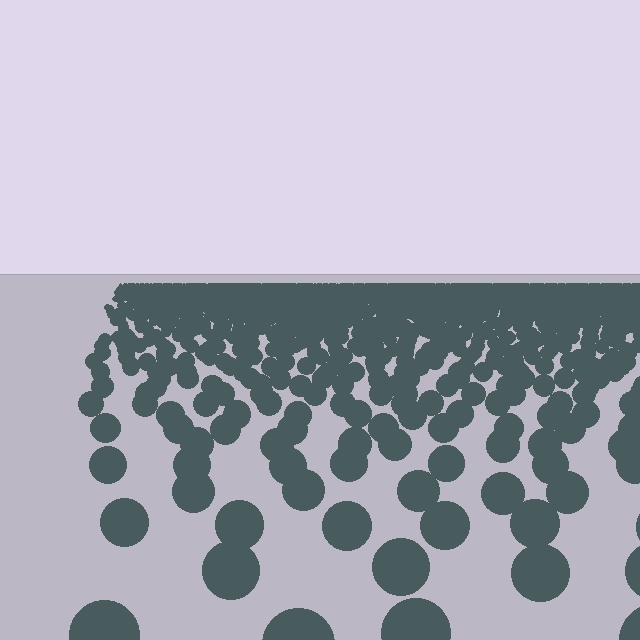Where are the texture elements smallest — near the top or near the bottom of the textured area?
Near the top.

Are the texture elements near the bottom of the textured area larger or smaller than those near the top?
Larger. Near the bottom, elements are closer to the viewer and appear at a bigger on-screen size.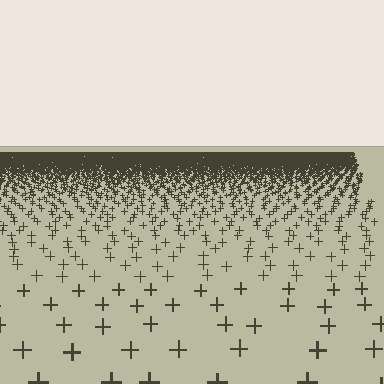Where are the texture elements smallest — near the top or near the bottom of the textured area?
Near the top.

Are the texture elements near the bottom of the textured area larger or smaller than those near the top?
Larger. Near the bottom, elements are closer to the viewer and appear at a bigger on-screen size.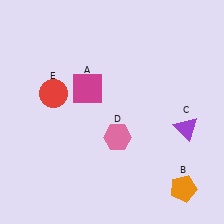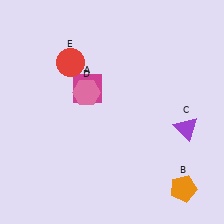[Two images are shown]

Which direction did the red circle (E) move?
The red circle (E) moved up.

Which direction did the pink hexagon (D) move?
The pink hexagon (D) moved up.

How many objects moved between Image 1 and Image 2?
2 objects moved between the two images.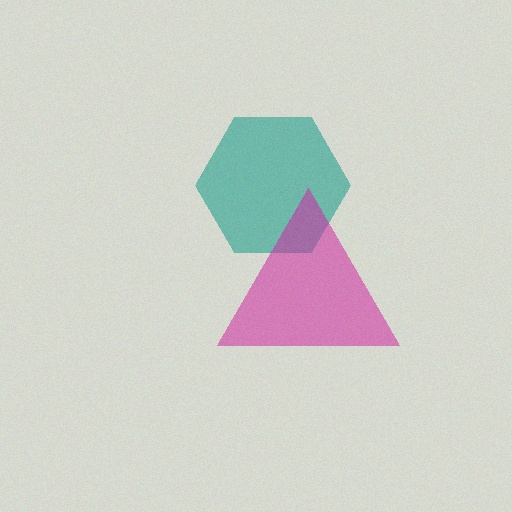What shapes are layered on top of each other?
The layered shapes are: a teal hexagon, a magenta triangle.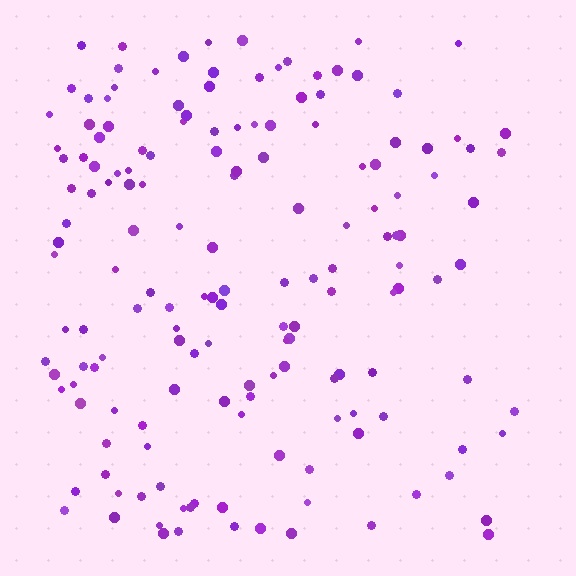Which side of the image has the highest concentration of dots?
The left.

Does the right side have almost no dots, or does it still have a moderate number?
Still a moderate number, just noticeably fewer than the left.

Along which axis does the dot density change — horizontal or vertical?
Horizontal.